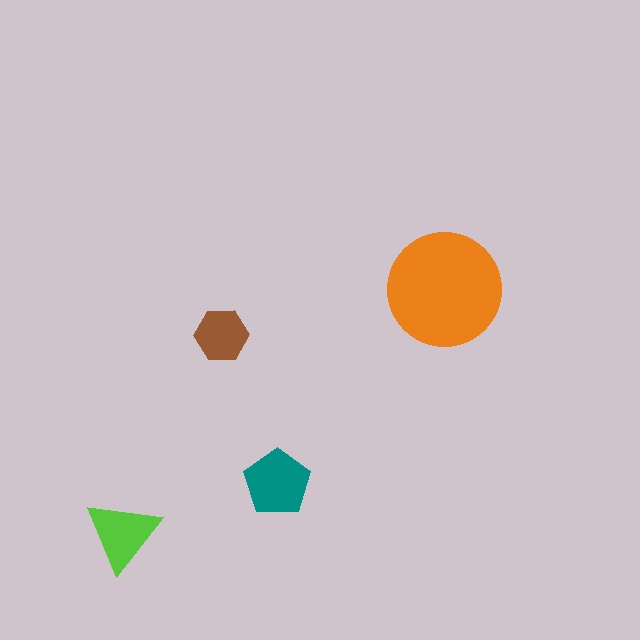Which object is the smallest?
The brown hexagon.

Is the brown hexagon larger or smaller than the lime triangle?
Smaller.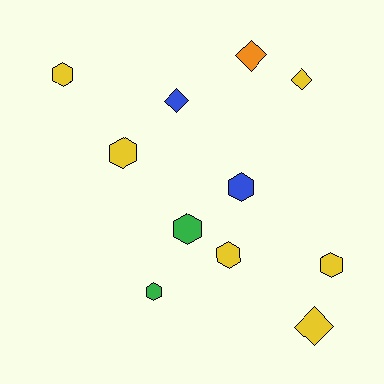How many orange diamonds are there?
There is 1 orange diamond.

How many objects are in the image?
There are 11 objects.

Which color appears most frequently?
Yellow, with 6 objects.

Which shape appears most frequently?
Hexagon, with 7 objects.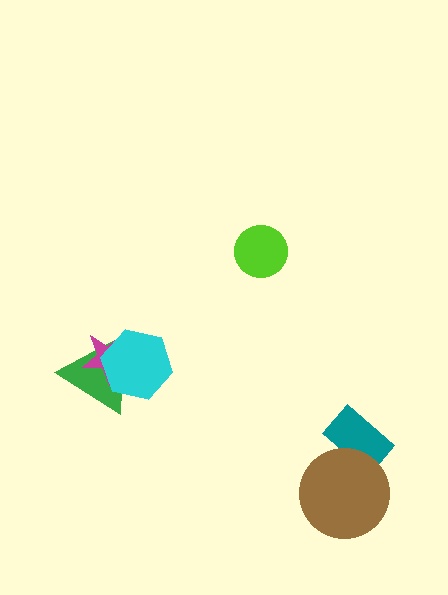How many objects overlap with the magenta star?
2 objects overlap with the magenta star.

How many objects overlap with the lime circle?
0 objects overlap with the lime circle.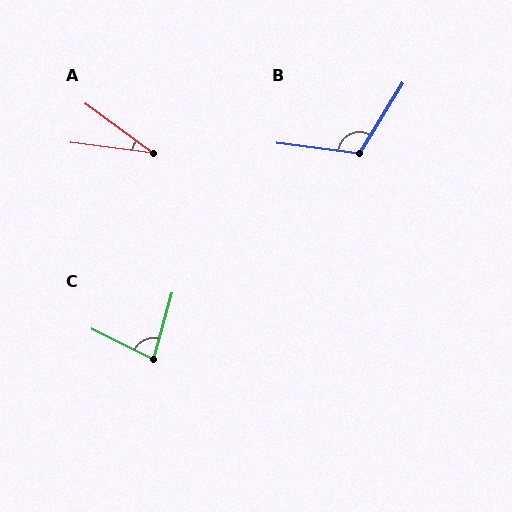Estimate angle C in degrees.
Approximately 80 degrees.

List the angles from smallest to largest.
A (29°), C (80°), B (114°).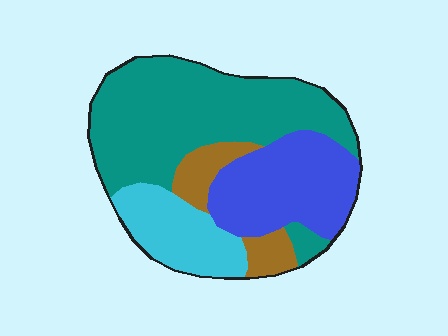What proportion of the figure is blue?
Blue takes up about one quarter (1/4) of the figure.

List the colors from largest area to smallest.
From largest to smallest: teal, blue, cyan, brown.